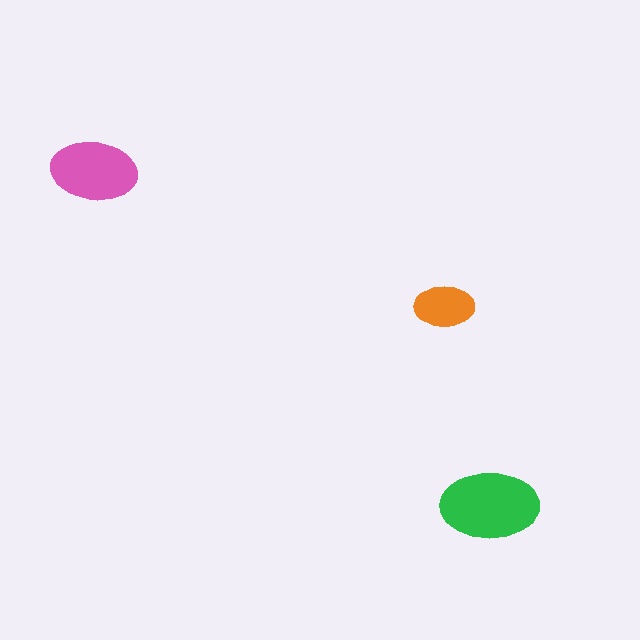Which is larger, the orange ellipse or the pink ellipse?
The pink one.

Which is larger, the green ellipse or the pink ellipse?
The green one.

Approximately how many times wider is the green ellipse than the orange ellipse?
About 1.5 times wider.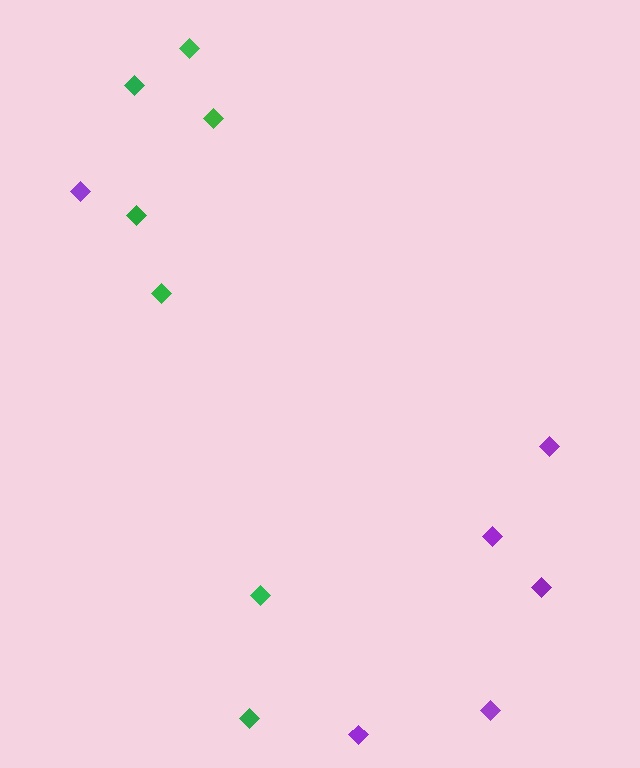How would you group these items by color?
There are 2 groups: one group of purple diamonds (6) and one group of green diamonds (7).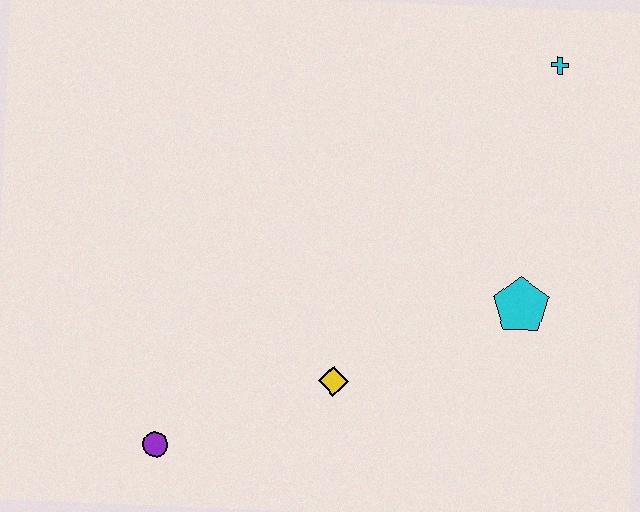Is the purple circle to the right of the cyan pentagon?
No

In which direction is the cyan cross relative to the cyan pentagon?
The cyan cross is above the cyan pentagon.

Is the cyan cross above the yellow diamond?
Yes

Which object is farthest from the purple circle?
The cyan cross is farthest from the purple circle.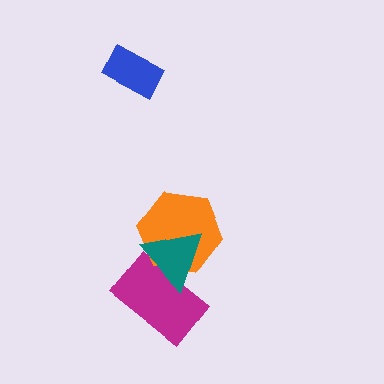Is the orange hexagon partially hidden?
Yes, it is partially covered by another shape.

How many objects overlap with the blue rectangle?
0 objects overlap with the blue rectangle.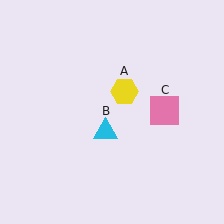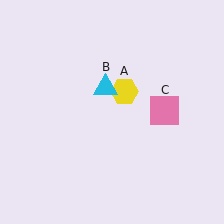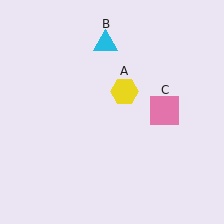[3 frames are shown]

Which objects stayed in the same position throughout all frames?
Yellow hexagon (object A) and pink square (object C) remained stationary.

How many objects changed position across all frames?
1 object changed position: cyan triangle (object B).